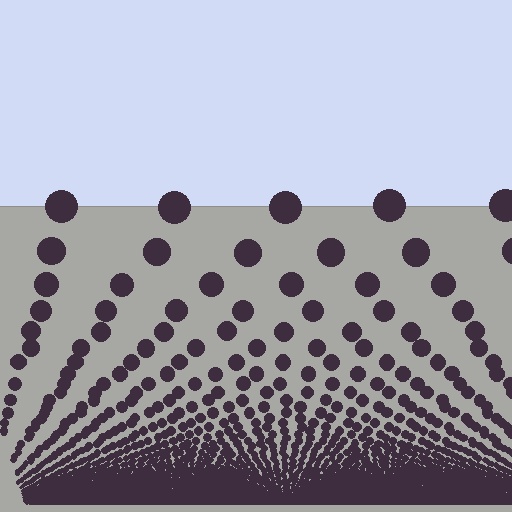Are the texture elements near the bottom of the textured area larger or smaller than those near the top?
Smaller. The gradient is inverted — elements near the bottom are smaller and denser.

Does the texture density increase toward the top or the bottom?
Density increases toward the bottom.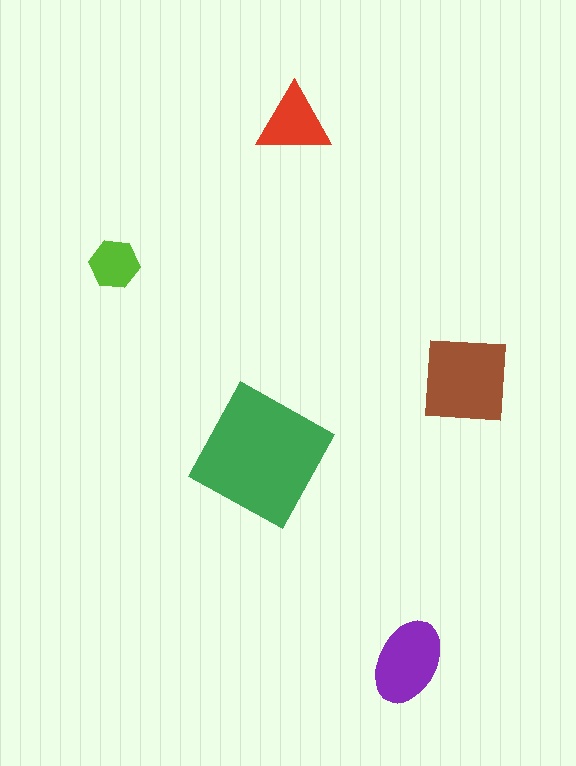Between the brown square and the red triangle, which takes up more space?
The brown square.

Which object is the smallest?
The lime hexagon.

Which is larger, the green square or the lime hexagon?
The green square.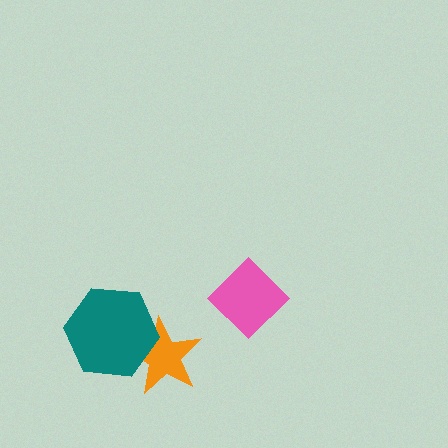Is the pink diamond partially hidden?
No, no other shape covers it.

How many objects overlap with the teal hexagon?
1 object overlaps with the teal hexagon.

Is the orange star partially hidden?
Yes, it is partially covered by another shape.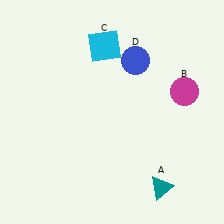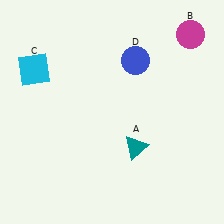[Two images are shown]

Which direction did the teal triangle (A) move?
The teal triangle (A) moved up.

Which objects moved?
The objects that moved are: the teal triangle (A), the magenta circle (B), the cyan square (C).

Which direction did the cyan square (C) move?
The cyan square (C) moved left.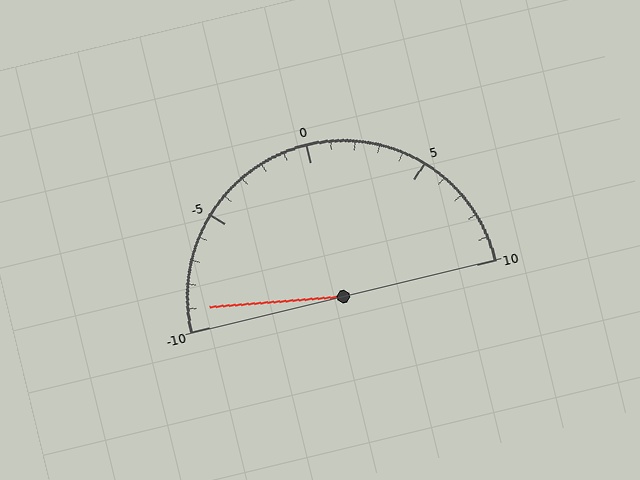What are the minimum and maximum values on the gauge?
The gauge ranges from -10 to 10.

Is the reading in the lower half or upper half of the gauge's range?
The reading is in the lower half of the range (-10 to 10).